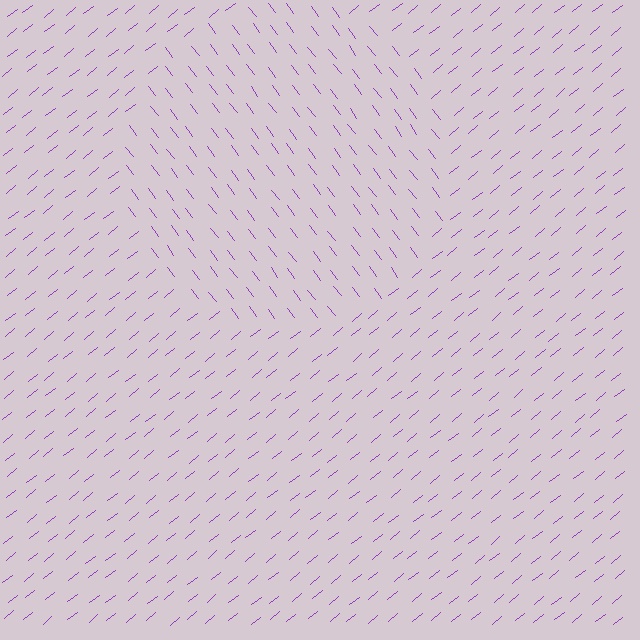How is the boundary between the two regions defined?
The boundary is defined purely by a change in line orientation (approximately 88 degrees difference). All lines are the same color and thickness.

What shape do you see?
I see a circle.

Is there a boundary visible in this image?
Yes, there is a texture boundary formed by a change in line orientation.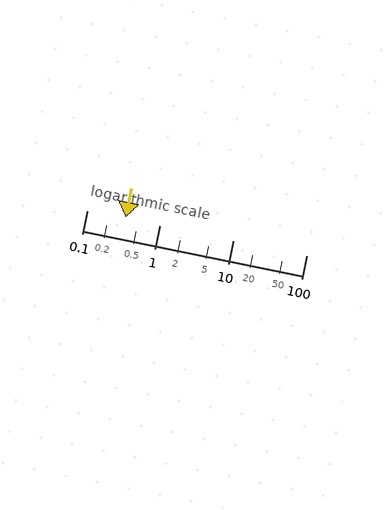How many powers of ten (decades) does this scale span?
The scale spans 3 decades, from 0.1 to 100.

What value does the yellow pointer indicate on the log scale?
The pointer indicates approximately 0.34.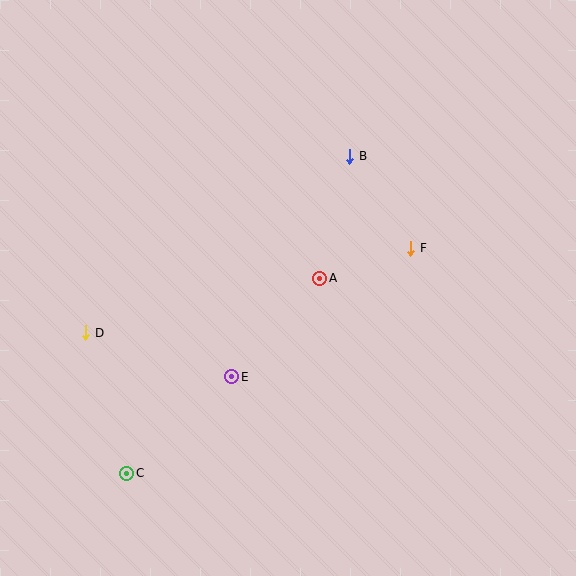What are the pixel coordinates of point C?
Point C is at (127, 473).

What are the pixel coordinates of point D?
Point D is at (86, 333).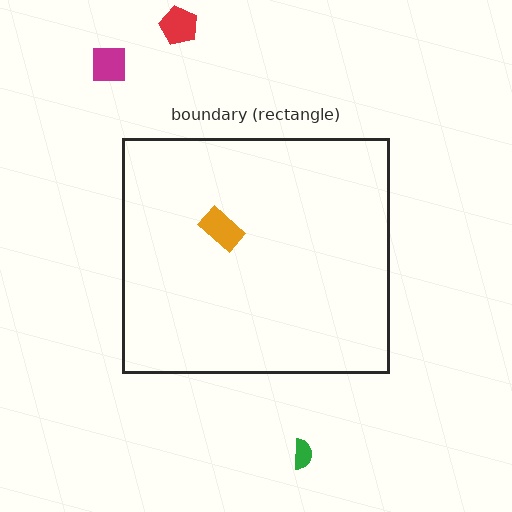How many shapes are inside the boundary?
1 inside, 3 outside.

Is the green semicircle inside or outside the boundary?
Outside.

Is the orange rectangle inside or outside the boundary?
Inside.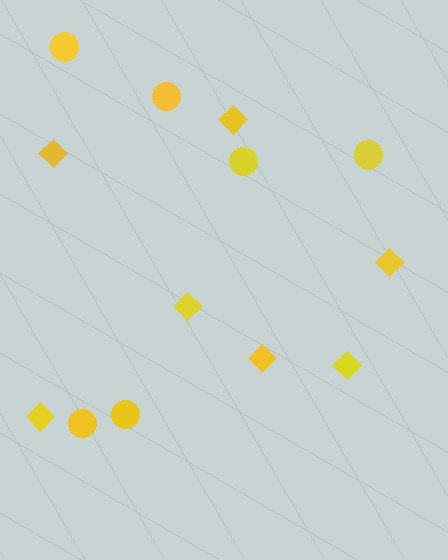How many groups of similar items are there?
There are 2 groups: one group of circles (6) and one group of diamonds (7).